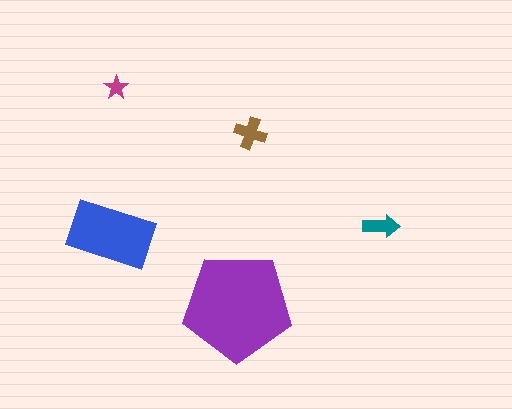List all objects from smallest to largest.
The magenta star, the teal arrow, the brown cross, the blue rectangle, the purple pentagon.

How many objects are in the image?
There are 5 objects in the image.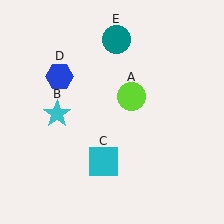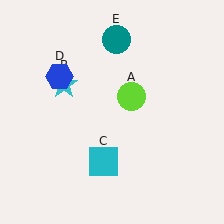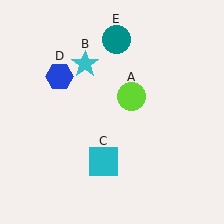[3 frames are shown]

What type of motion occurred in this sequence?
The cyan star (object B) rotated clockwise around the center of the scene.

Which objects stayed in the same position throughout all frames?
Lime circle (object A) and cyan square (object C) and blue hexagon (object D) and teal circle (object E) remained stationary.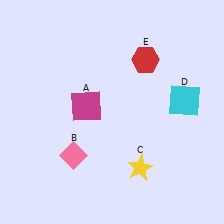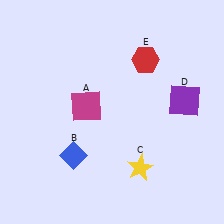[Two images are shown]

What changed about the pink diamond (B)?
In Image 1, B is pink. In Image 2, it changed to blue.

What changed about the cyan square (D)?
In Image 1, D is cyan. In Image 2, it changed to purple.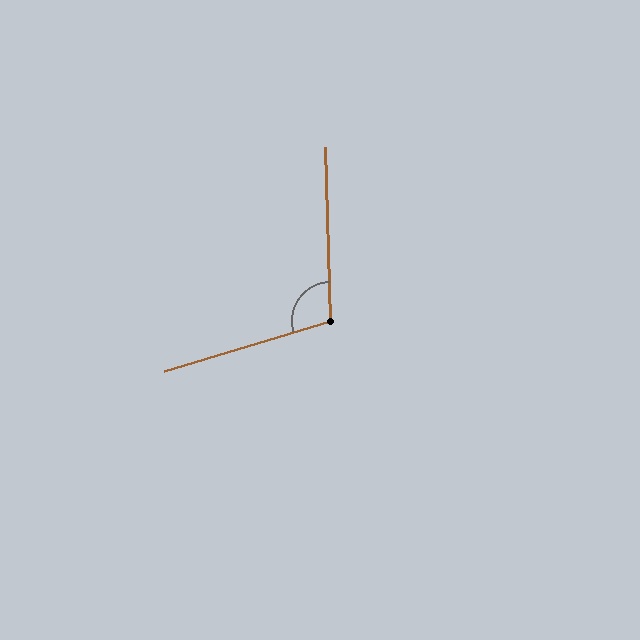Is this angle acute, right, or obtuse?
It is obtuse.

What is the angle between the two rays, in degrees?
Approximately 105 degrees.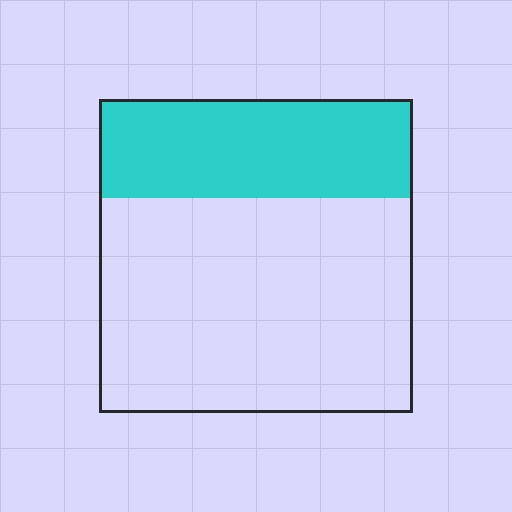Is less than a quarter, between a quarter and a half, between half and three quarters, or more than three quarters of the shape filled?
Between a quarter and a half.